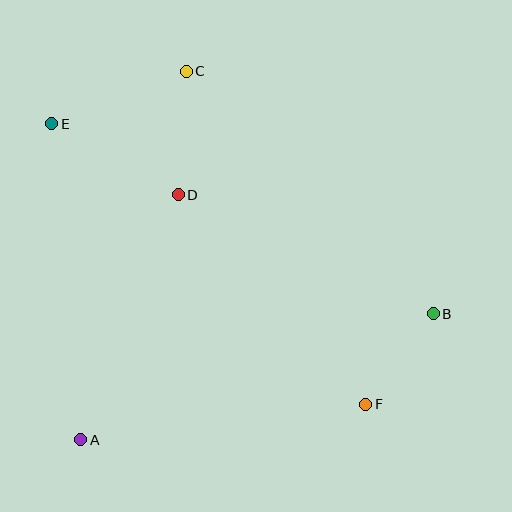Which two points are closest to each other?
Points B and F are closest to each other.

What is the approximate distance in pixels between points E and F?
The distance between E and F is approximately 421 pixels.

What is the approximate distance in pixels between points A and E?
The distance between A and E is approximately 317 pixels.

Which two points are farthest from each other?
Points B and E are farthest from each other.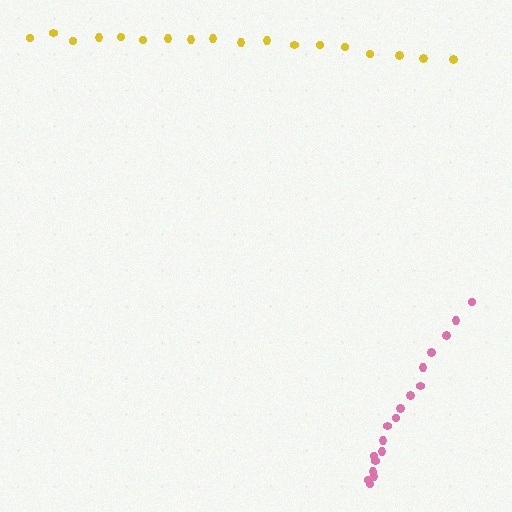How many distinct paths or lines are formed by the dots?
There are 2 distinct paths.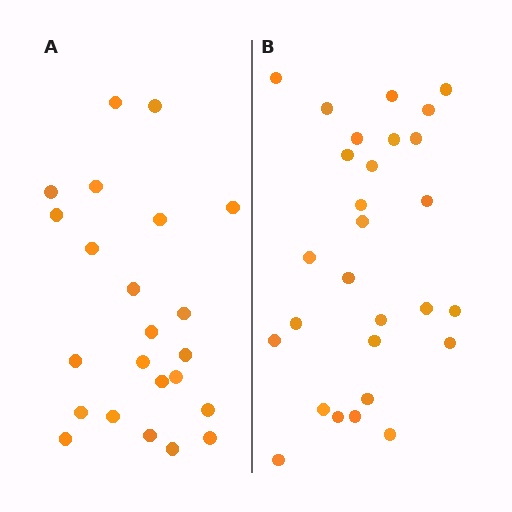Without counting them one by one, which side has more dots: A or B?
Region B (the right region) has more dots.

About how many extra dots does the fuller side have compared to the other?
Region B has about 5 more dots than region A.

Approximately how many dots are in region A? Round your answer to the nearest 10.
About 20 dots. (The exact count is 23, which rounds to 20.)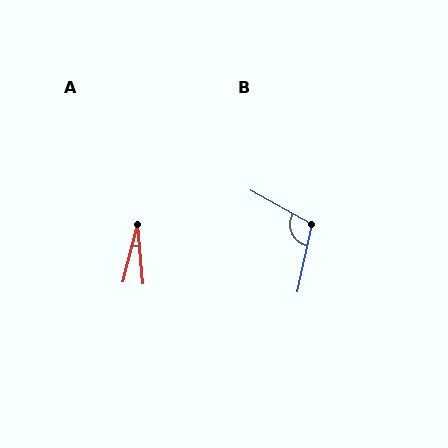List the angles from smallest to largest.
A (19°), B (107°).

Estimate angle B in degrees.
Approximately 107 degrees.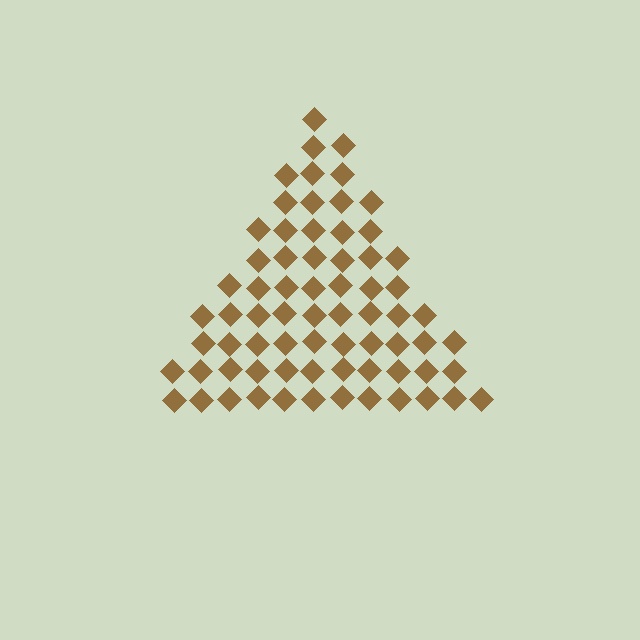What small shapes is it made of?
It is made of small diamonds.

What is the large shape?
The large shape is a triangle.